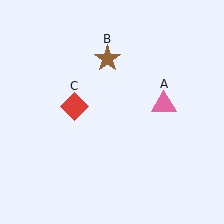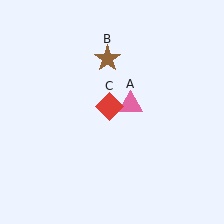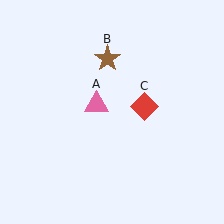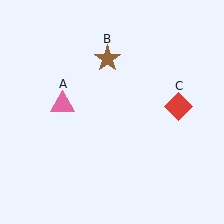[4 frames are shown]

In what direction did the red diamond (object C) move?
The red diamond (object C) moved right.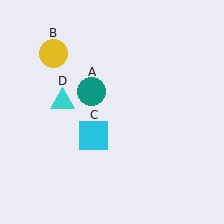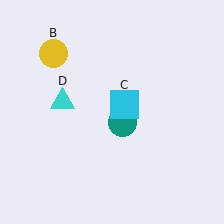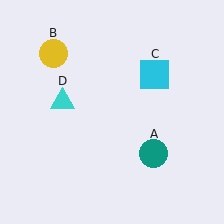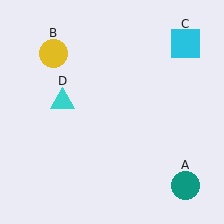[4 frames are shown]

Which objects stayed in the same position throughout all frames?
Yellow circle (object B) and cyan triangle (object D) remained stationary.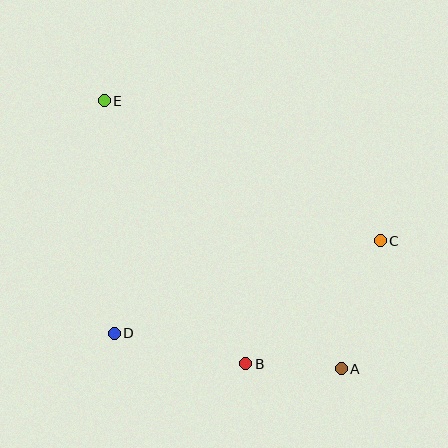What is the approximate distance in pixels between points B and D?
The distance between B and D is approximately 135 pixels.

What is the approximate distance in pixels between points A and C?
The distance between A and C is approximately 134 pixels.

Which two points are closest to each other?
Points A and B are closest to each other.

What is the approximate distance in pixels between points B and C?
The distance between B and C is approximately 182 pixels.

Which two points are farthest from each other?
Points A and E are farthest from each other.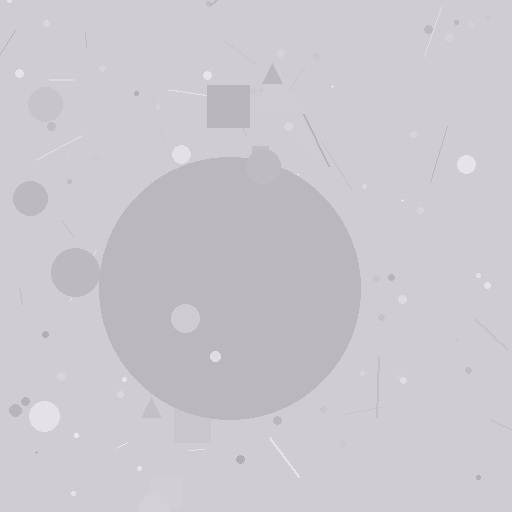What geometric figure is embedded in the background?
A circle is embedded in the background.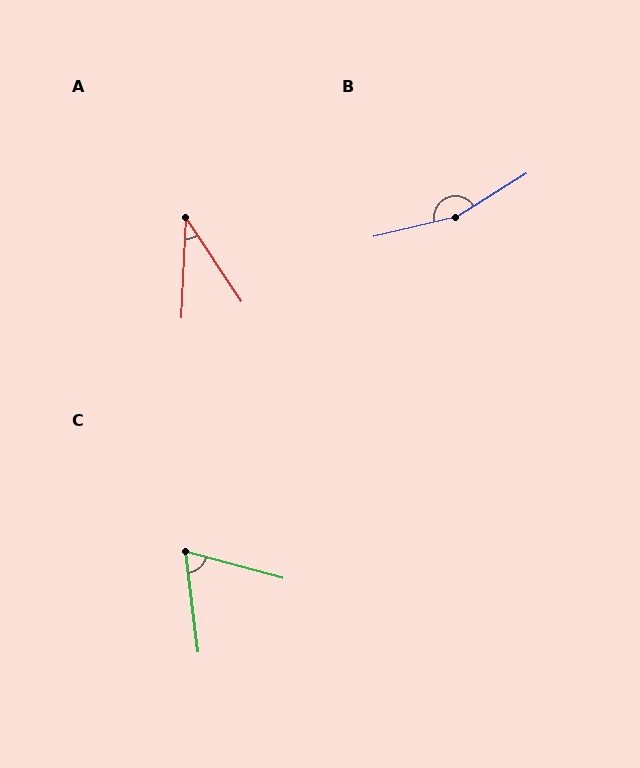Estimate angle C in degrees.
Approximately 68 degrees.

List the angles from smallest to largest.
A (36°), C (68°), B (161°).